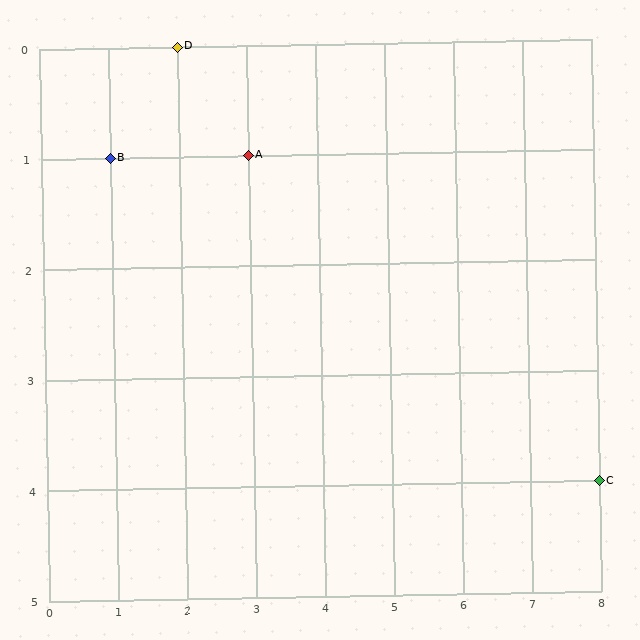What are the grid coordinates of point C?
Point C is at grid coordinates (8, 4).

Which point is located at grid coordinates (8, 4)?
Point C is at (8, 4).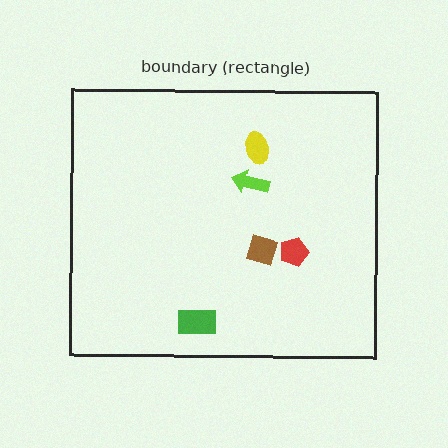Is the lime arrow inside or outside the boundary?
Inside.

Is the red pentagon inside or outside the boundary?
Inside.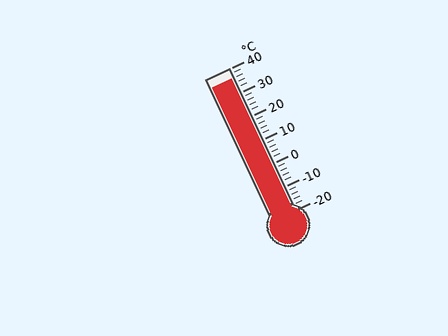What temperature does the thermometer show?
The thermometer shows approximately 36°C.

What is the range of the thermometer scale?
The thermometer scale ranges from -20°C to 40°C.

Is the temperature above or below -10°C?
The temperature is above -10°C.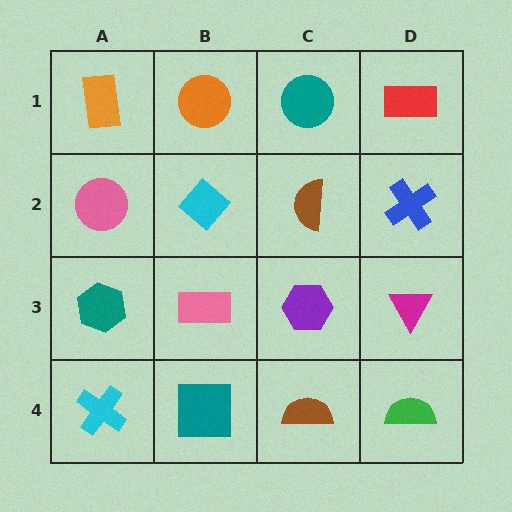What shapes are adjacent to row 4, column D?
A magenta triangle (row 3, column D), a brown semicircle (row 4, column C).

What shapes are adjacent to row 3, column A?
A pink circle (row 2, column A), a cyan cross (row 4, column A), a pink rectangle (row 3, column B).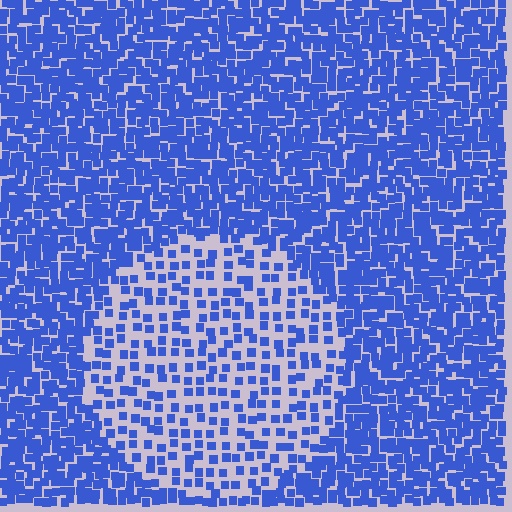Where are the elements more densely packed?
The elements are more densely packed outside the circle boundary.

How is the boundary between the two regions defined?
The boundary is defined by a change in element density (approximately 2.3x ratio). All elements are the same color, size, and shape.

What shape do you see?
I see a circle.